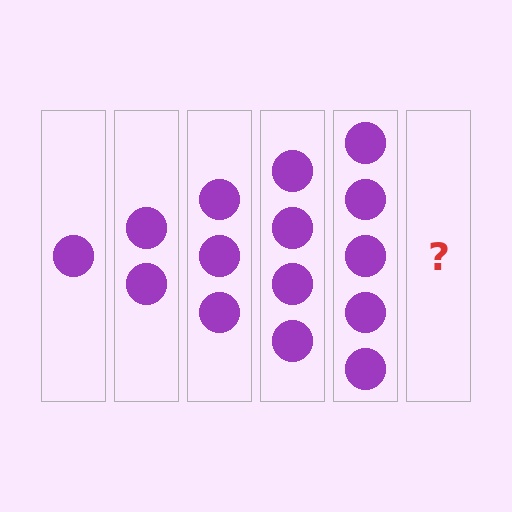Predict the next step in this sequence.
The next step is 6 circles.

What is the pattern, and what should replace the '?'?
The pattern is that each step adds one more circle. The '?' should be 6 circles.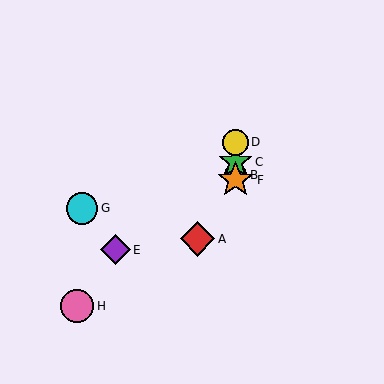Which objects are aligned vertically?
Objects B, C, D, F are aligned vertically.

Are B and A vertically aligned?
No, B is at x≈235 and A is at x≈198.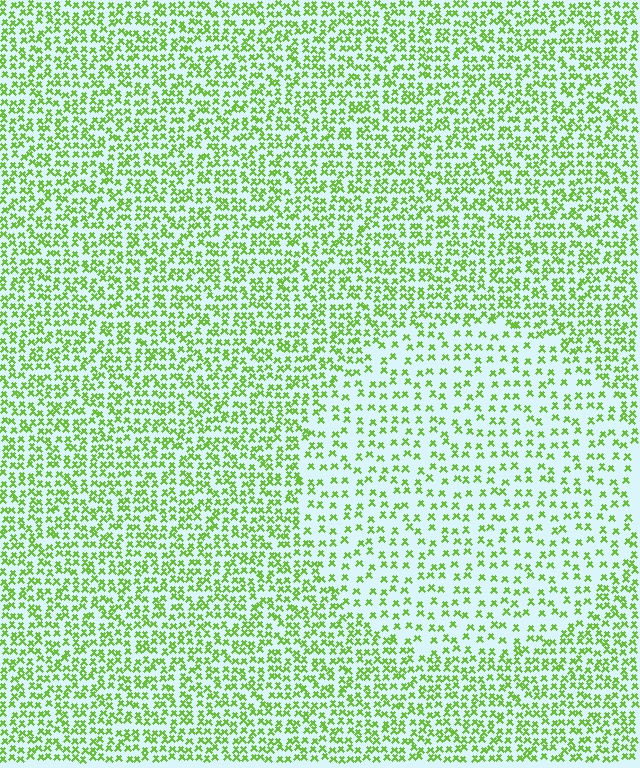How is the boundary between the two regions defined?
The boundary is defined by a change in element density (approximately 1.9x ratio). All elements are the same color, size, and shape.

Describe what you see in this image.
The image contains small lime elements arranged at two different densities. A circle-shaped region is visible where the elements are less densely packed than the surrounding area.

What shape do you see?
I see a circle.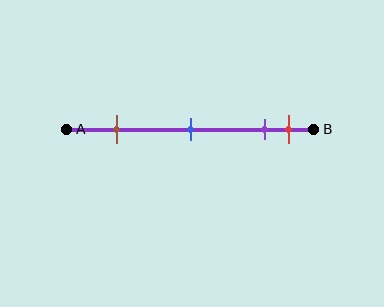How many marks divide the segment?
There are 4 marks dividing the segment.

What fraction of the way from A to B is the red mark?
The red mark is approximately 90% (0.9) of the way from A to B.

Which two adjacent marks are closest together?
The purple and red marks are the closest adjacent pair.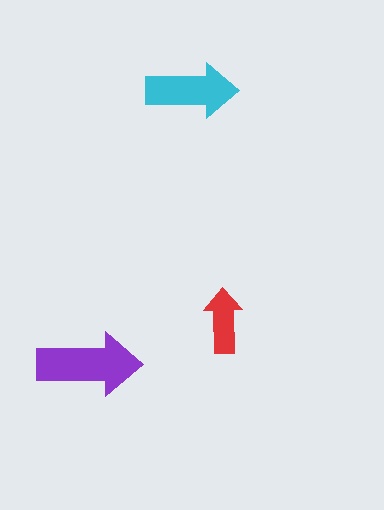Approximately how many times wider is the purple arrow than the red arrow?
About 1.5 times wider.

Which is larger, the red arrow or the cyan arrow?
The cyan one.